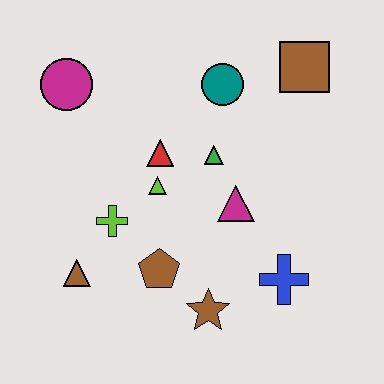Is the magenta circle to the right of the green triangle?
No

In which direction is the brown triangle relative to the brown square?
The brown triangle is to the left of the brown square.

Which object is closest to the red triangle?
The lime triangle is closest to the red triangle.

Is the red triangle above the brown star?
Yes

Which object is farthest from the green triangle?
The brown triangle is farthest from the green triangle.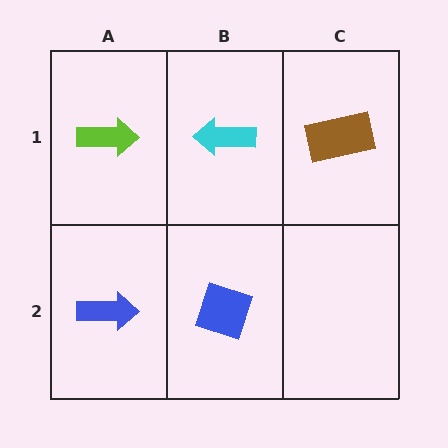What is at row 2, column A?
A blue arrow.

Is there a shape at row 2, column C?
No, that cell is empty.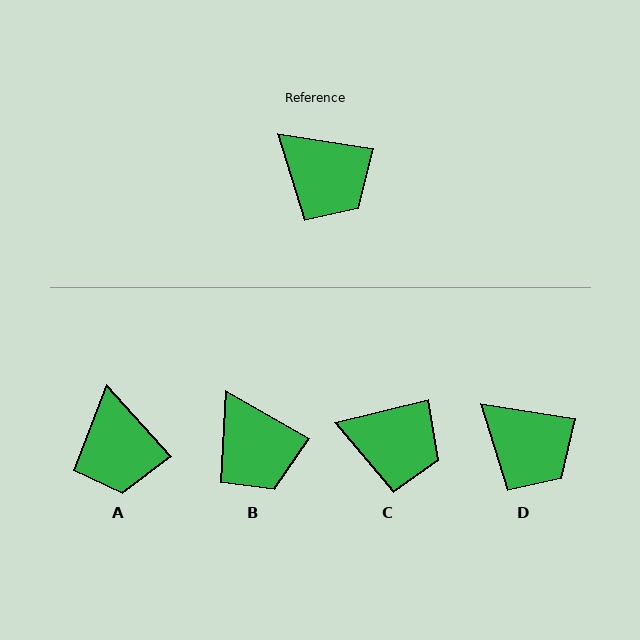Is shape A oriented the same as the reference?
No, it is off by about 39 degrees.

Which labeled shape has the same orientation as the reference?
D.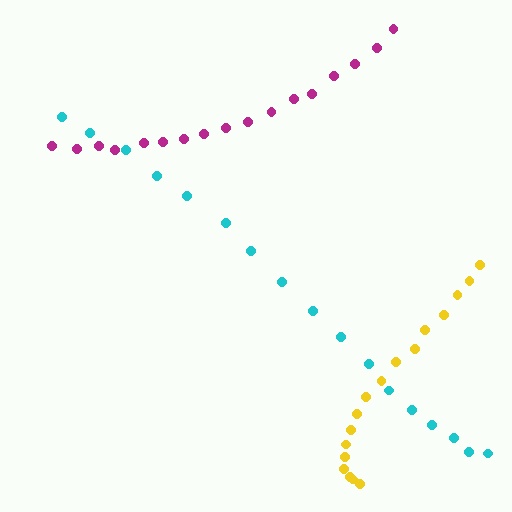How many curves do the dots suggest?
There are 3 distinct paths.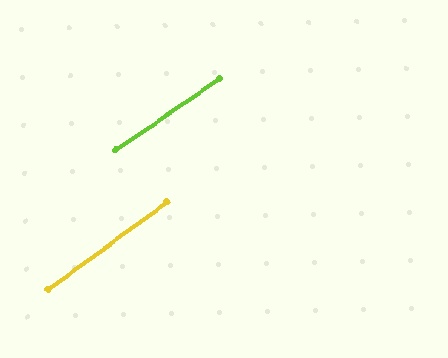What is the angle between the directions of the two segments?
Approximately 2 degrees.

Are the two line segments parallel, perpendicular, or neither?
Parallel — their directions differ by only 1.6°.